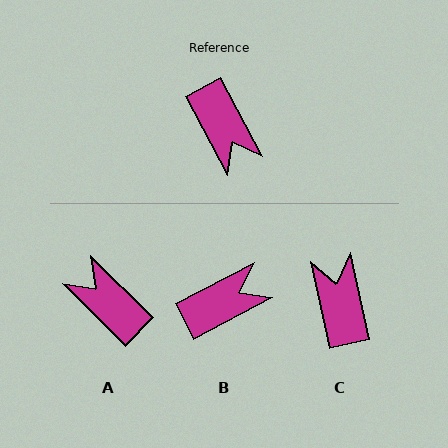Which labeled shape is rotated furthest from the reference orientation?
C, about 164 degrees away.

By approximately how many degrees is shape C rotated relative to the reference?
Approximately 164 degrees counter-clockwise.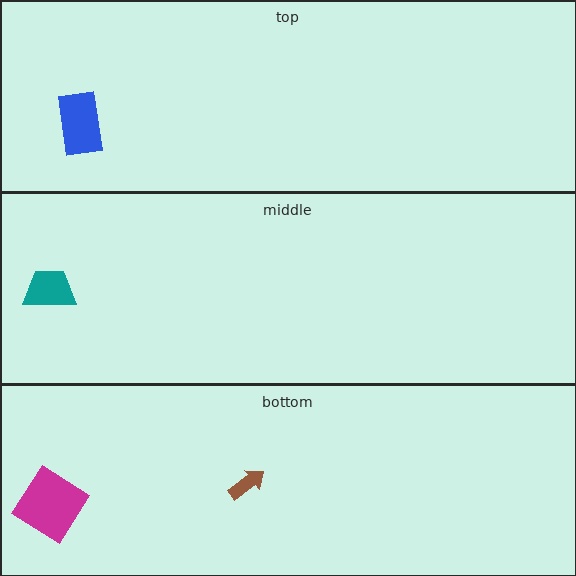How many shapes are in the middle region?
1.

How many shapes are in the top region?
1.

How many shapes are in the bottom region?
2.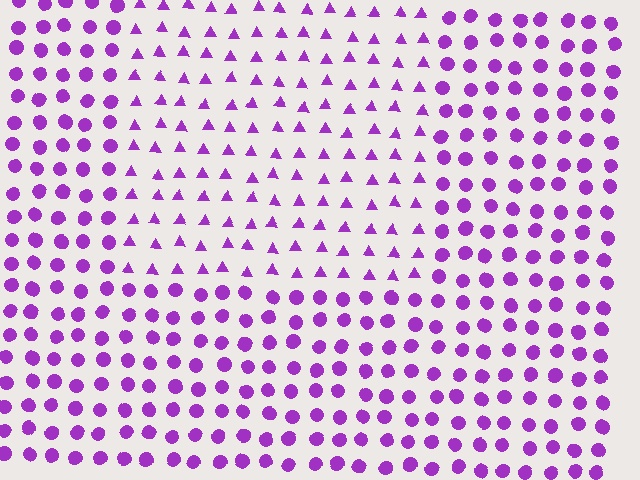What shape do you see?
I see a rectangle.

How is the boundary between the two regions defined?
The boundary is defined by a change in element shape: triangles inside vs. circles outside. All elements share the same color and spacing.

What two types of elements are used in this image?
The image uses triangles inside the rectangle region and circles outside it.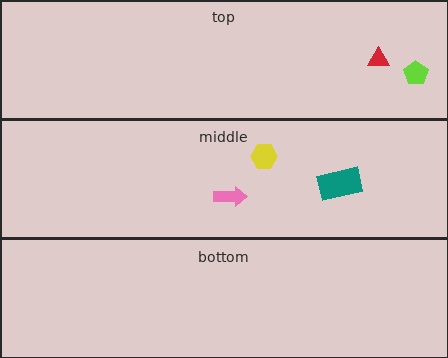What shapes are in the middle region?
The yellow hexagon, the pink arrow, the teal rectangle.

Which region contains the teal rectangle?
The middle region.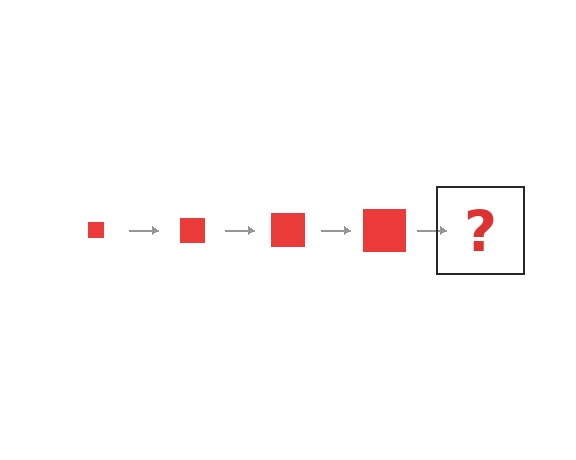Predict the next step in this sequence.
The next step is a red square, larger than the previous one.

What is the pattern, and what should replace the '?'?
The pattern is that the square gets progressively larger each step. The '?' should be a red square, larger than the previous one.